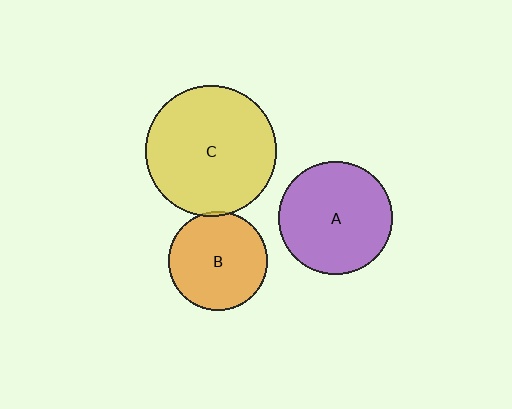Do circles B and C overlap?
Yes.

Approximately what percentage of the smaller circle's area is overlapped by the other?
Approximately 5%.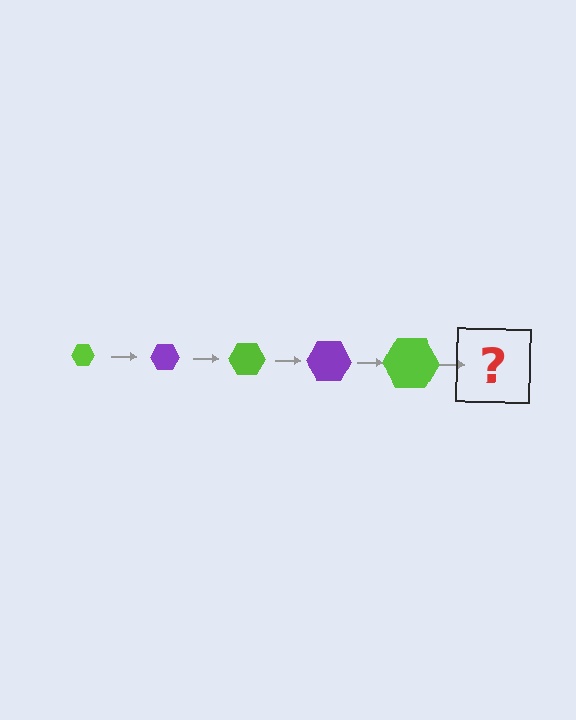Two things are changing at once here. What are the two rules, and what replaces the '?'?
The two rules are that the hexagon grows larger each step and the color cycles through lime and purple. The '?' should be a purple hexagon, larger than the previous one.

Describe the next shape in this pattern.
It should be a purple hexagon, larger than the previous one.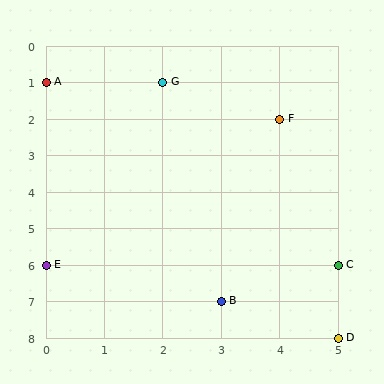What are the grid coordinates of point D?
Point D is at grid coordinates (5, 8).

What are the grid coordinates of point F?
Point F is at grid coordinates (4, 2).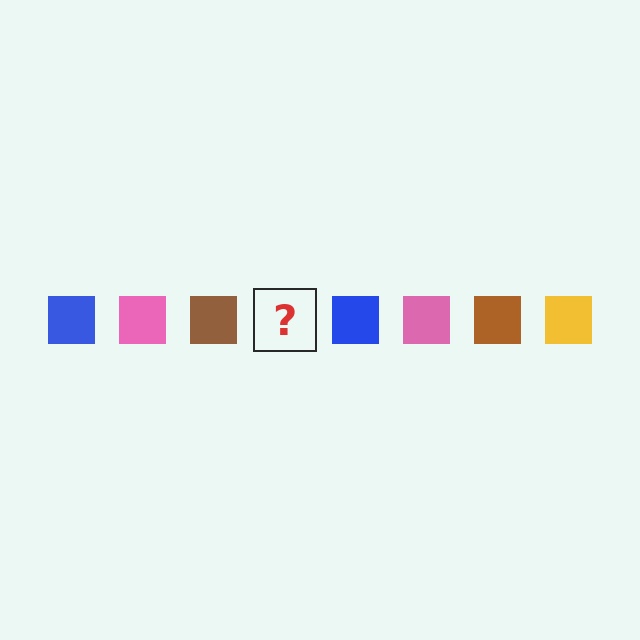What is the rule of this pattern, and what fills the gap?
The rule is that the pattern cycles through blue, pink, brown, yellow squares. The gap should be filled with a yellow square.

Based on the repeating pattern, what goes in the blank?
The blank should be a yellow square.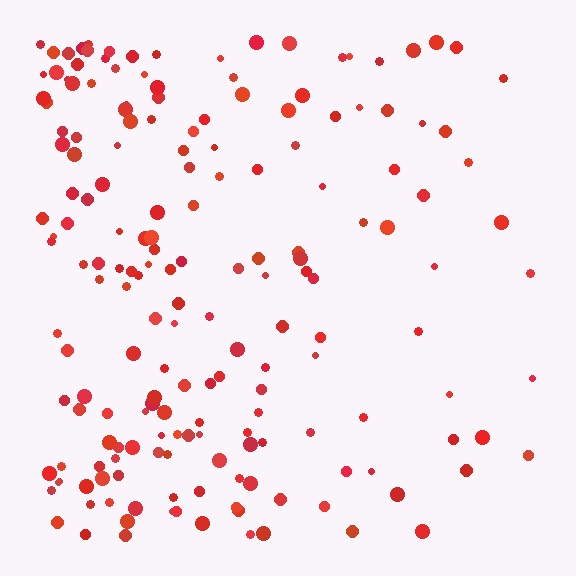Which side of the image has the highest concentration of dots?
The left.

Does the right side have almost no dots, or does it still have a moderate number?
Still a moderate number, just noticeably fewer than the left.